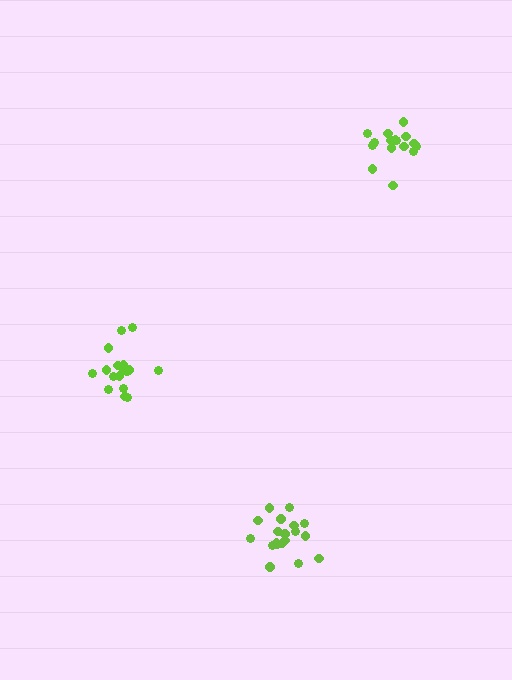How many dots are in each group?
Group 1: 19 dots, Group 2: 17 dots, Group 3: 16 dots (52 total).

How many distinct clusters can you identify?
There are 3 distinct clusters.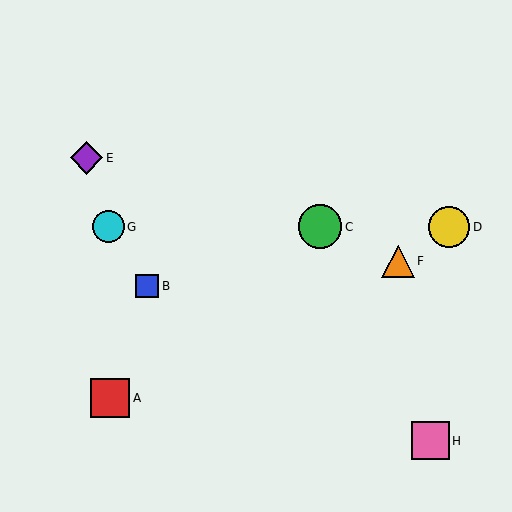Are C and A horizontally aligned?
No, C is at y≈227 and A is at y≈398.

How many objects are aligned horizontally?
3 objects (C, D, G) are aligned horizontally.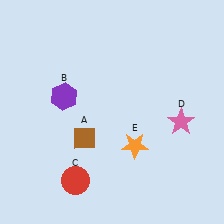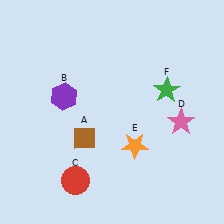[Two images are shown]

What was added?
A green star (F) was added in Image 2.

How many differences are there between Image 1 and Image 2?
There is 1 difference between the two images.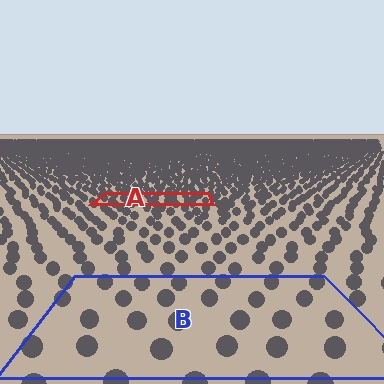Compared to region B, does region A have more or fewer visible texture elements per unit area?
Region A has more texture elements per unit area — they are packed more densely because it is farther away.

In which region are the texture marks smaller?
The texture marks are smaller in region A, because it is farther away.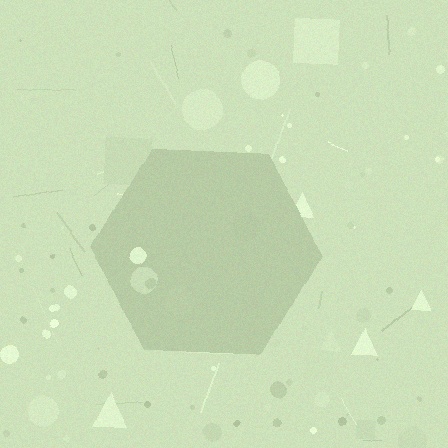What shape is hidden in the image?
A hexagon is hidden in the image.